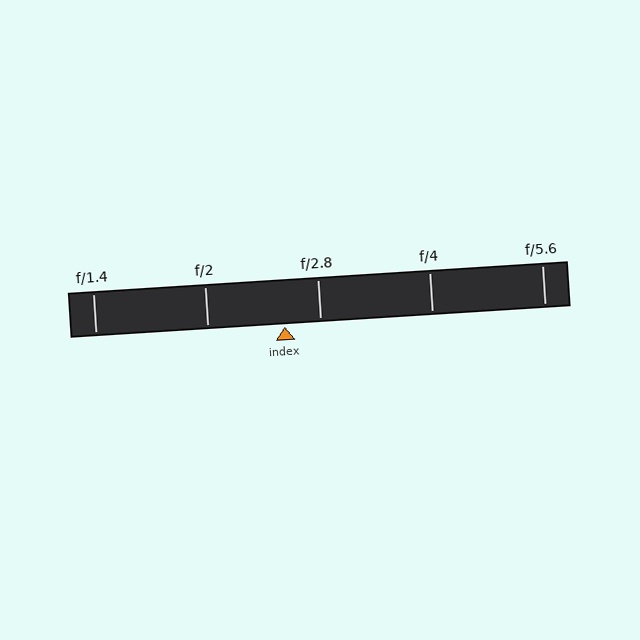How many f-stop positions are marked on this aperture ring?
There are 5 f-stop positions marked.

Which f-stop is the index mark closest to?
The index mark is closest to f/2.8.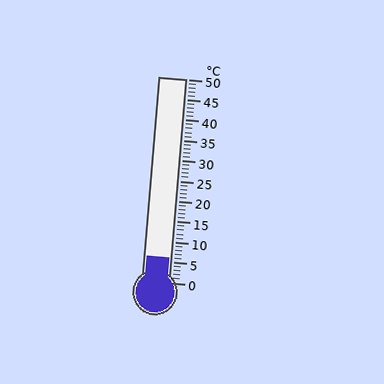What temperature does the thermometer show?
The thermometer shows approximately 6°C.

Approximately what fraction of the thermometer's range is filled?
The thermometer is filled to approximately 10% of its range.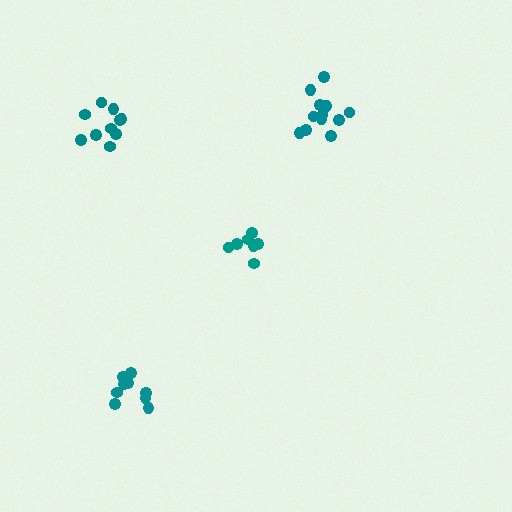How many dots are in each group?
Group 1: 12 dots, Group 2: 7 dots, Group 3: 10 dots, Group 4: 9 dots (38 total).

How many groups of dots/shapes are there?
There are 4 groups.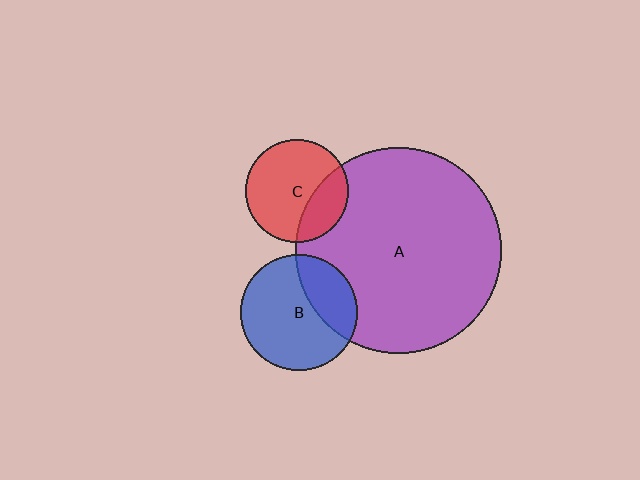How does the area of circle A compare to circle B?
Approximately 3.1 times.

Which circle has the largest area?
Circle A (purple).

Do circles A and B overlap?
Yes.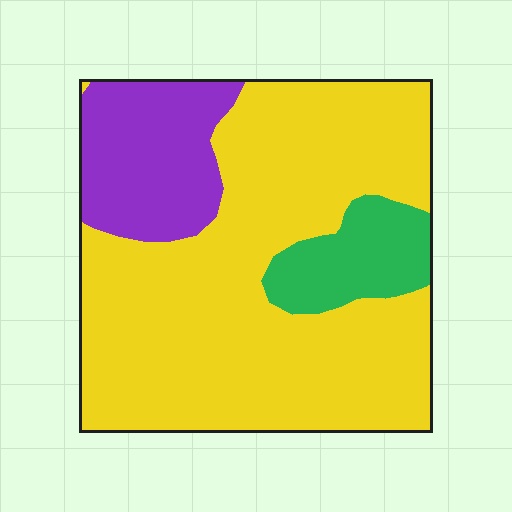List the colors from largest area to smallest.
From largest to smallest: yellow, purple, green.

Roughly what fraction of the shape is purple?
Purple takes up about one sixth (1/6) of the shape.